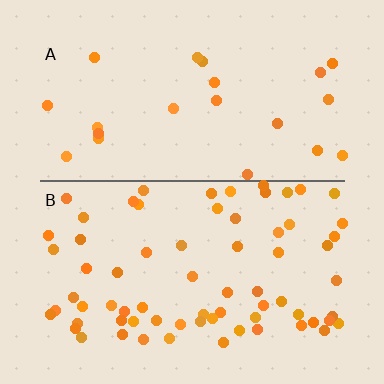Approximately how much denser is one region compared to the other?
Approximately 3.1× — region B over region A.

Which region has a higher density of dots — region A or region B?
B (the bottom).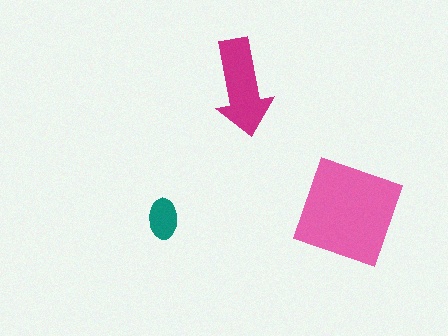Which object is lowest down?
The teal ellipse is bottommost.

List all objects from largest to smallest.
The pink square, the magenta arrow, the teal ellipse.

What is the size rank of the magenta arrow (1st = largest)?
2nd.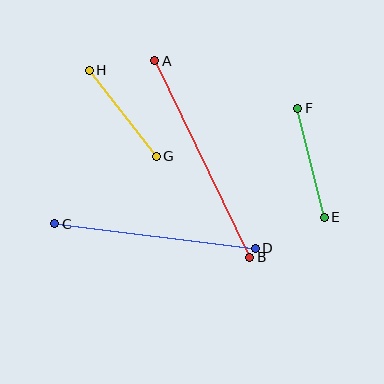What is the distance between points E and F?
The distance is approximately 112 pixels.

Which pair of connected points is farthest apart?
Points A and B are farthest apart.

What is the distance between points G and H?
The distance is approximately 109 pixels.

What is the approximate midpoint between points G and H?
The midpoint is at approximately (123, 113) pixels.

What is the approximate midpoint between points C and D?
The midpoint is at approximately (155, 236) pixels.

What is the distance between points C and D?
The distance is approximately 202 pixels.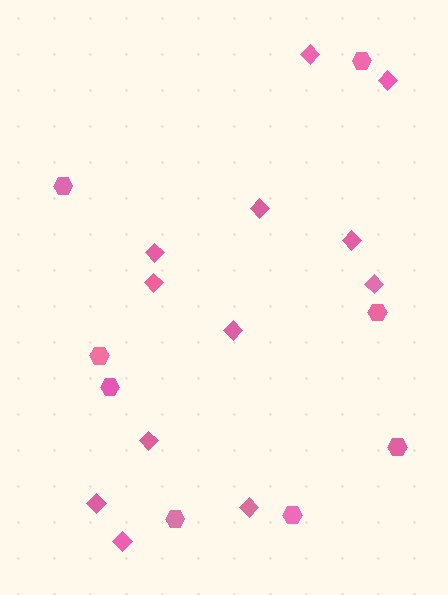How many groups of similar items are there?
There are 2 groups: one group of hexagons (8) and one group of diamonds (12).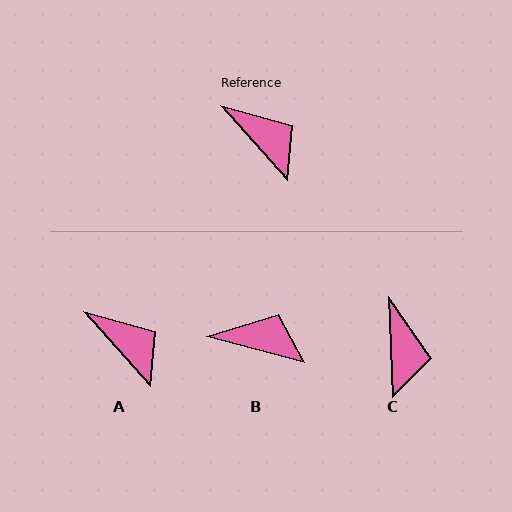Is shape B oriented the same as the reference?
No, it is off by about 33 degrees.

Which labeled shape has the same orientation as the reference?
A.